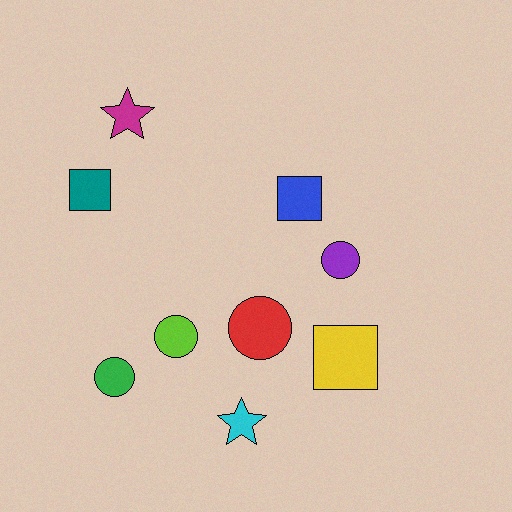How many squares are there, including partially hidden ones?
There are 3 squares.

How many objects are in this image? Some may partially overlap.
There are 9 objects.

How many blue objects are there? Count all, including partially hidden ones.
There is 1 blue object.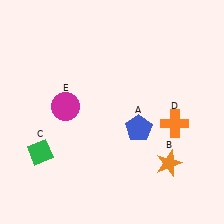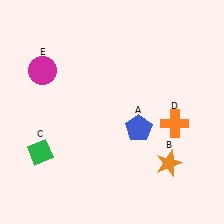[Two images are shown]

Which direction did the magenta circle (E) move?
The magenta circle (E) moved up.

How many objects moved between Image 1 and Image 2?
1 object moved between the two images.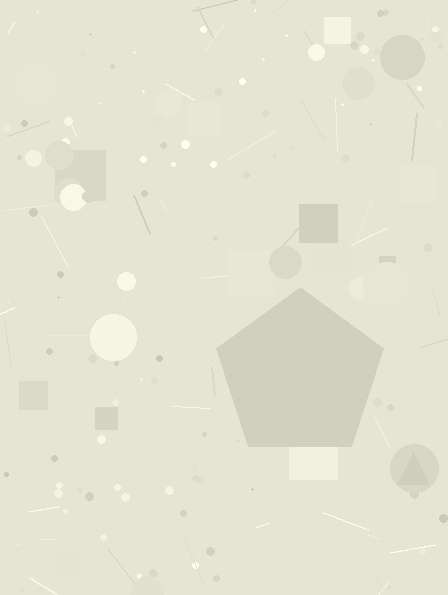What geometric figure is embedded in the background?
A pentagon is embedded in the background.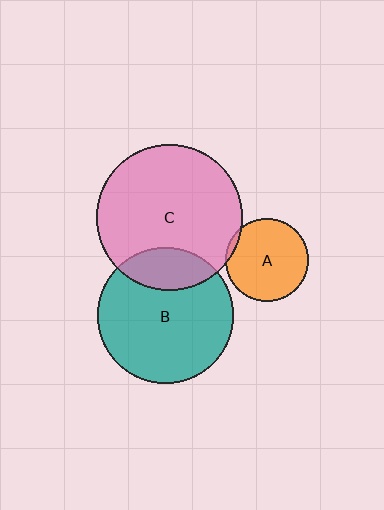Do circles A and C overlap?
Yes.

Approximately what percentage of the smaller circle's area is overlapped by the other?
Approximately 5%.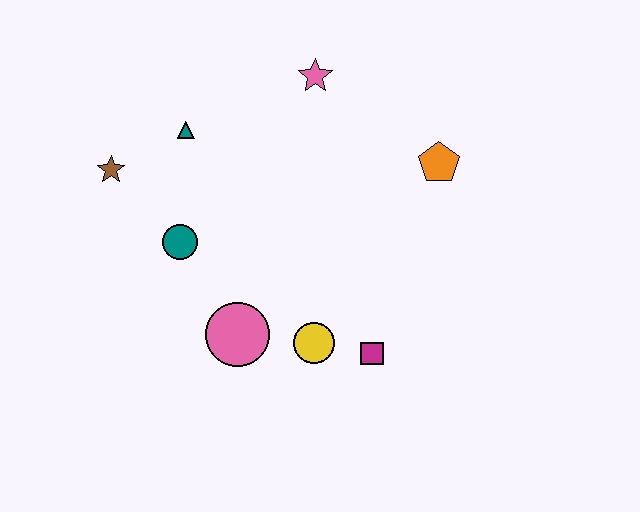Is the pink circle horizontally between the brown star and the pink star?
Yes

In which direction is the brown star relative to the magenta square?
The brown star is to the left of the magenta square.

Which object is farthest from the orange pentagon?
The brown star is farthest from the orange pentagon.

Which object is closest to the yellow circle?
The magenta square is closest to the yellow circle.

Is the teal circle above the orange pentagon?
No